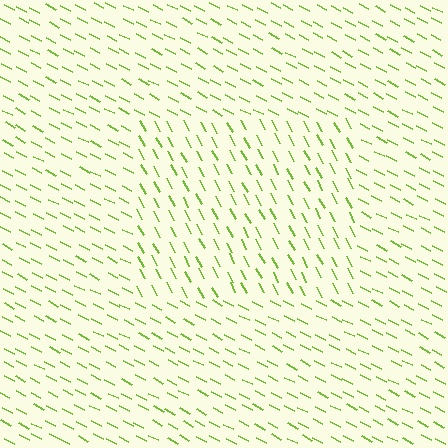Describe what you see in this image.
The image is filled with small lime line segments. A rectangle region in the image has lines oriented differently from the surrounding lines, creating a visible texture boundary.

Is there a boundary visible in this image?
Yes, there is a texture boundary formed by a change in line orientation.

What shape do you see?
I see a rectangle.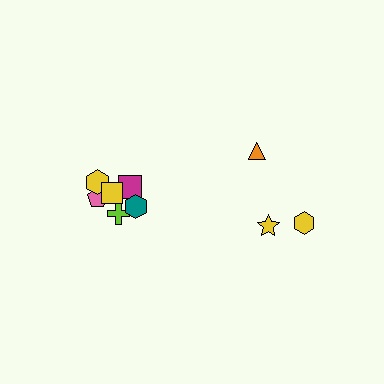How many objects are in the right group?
There are 3 objects.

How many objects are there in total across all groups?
There are 9 objects.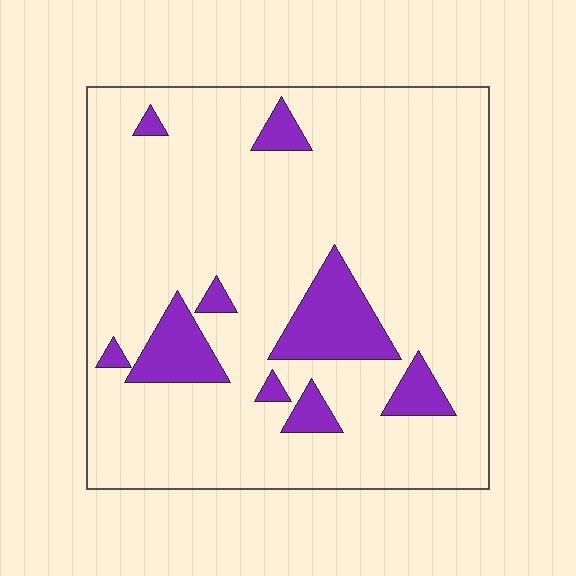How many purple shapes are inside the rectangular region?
9.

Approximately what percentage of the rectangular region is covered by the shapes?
Approximately 15%.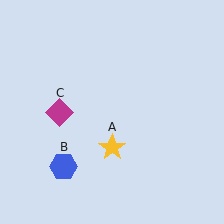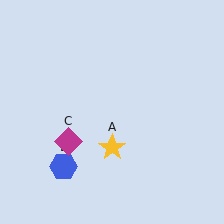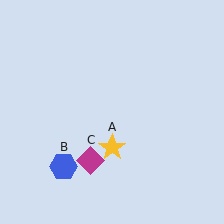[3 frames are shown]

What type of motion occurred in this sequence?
The magenta diamond (object C) rotated counterclockwise around the center of the scene.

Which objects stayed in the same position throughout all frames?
Yellow star (object A) and blue hexagon (object B) remained stationary.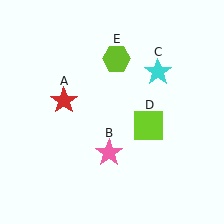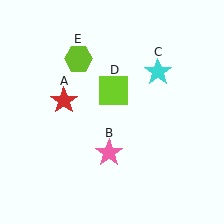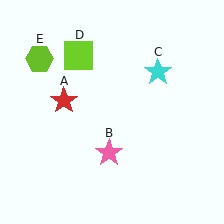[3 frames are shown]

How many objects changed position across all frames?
2 objects changed position: lime square (object D), lime hexagon (object E).